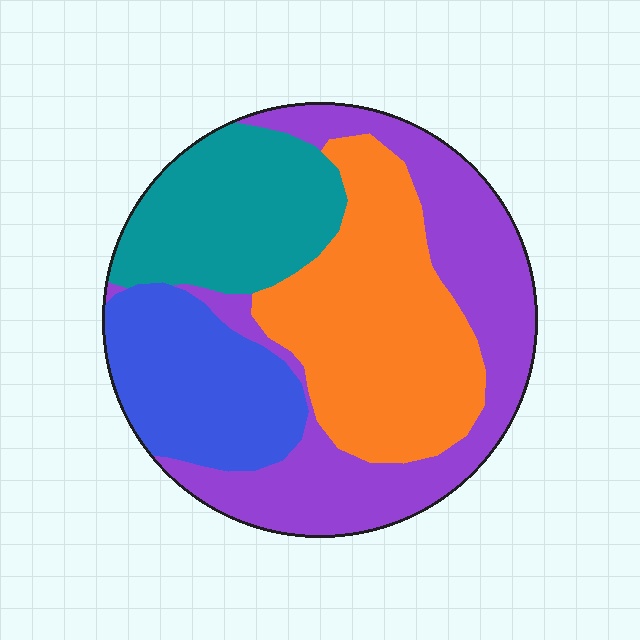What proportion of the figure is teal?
Teal takes up about one fifth (1/5) of the figure.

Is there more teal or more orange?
Orange.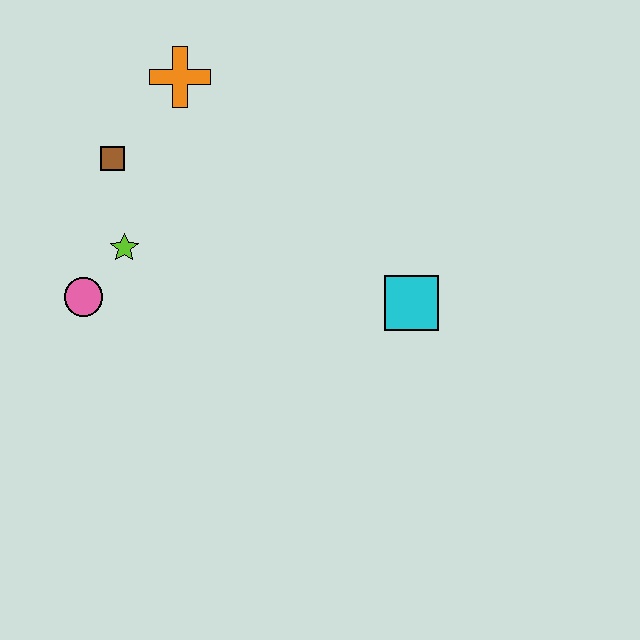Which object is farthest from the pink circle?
The cyan square is farthest from the pink circle.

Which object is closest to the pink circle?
The lime star is closest to the pink circle.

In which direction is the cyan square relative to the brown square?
The cyan square is to the right of the brown square.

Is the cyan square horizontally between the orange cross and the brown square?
No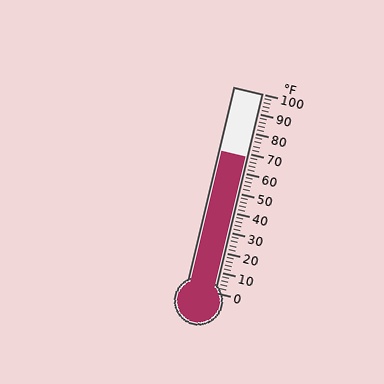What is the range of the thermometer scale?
The thermometer scale ranges from 0°F to 100°F.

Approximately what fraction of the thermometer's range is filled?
The thermometer is filled to approximately 70% of its range.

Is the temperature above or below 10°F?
The temperature is above 10°F.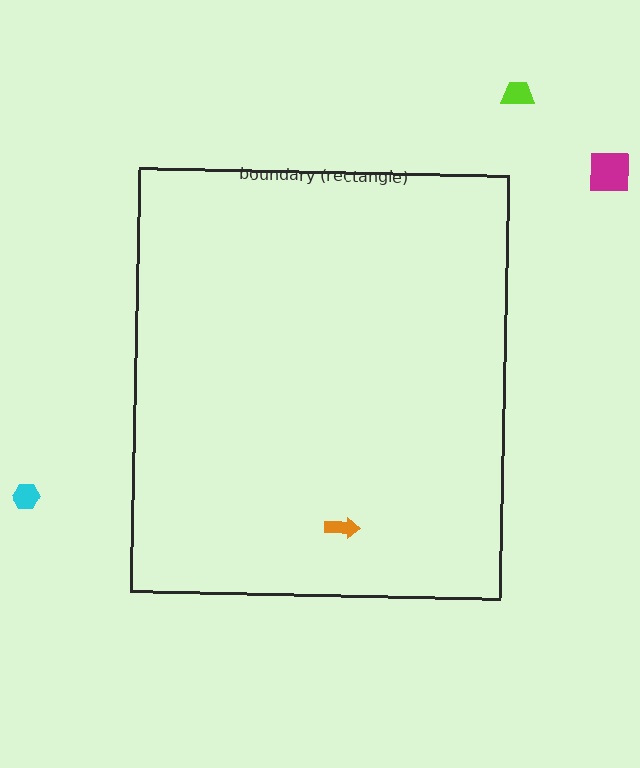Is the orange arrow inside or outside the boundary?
Inside.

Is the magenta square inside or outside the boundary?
Outside.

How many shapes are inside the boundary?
1 inside, 3 outside.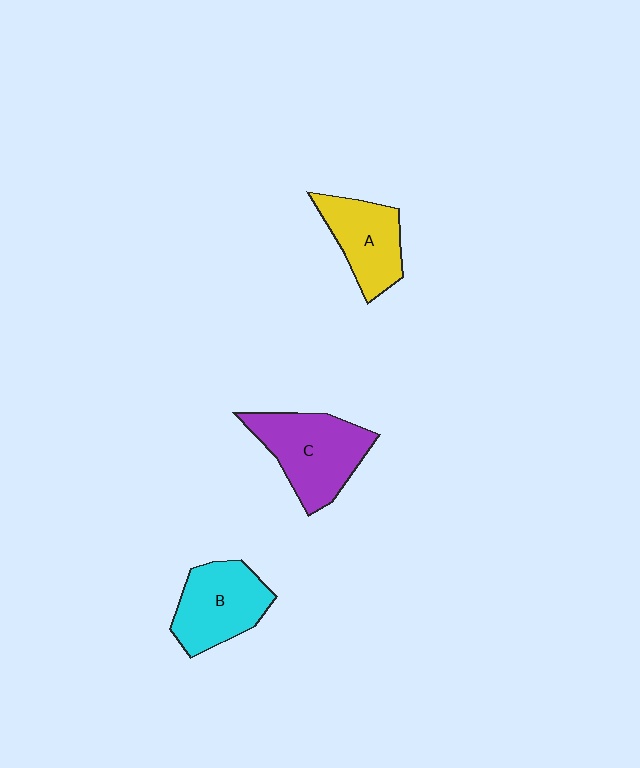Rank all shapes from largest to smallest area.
From largest to smallest: C (purple), B (cyan), A (yellow).